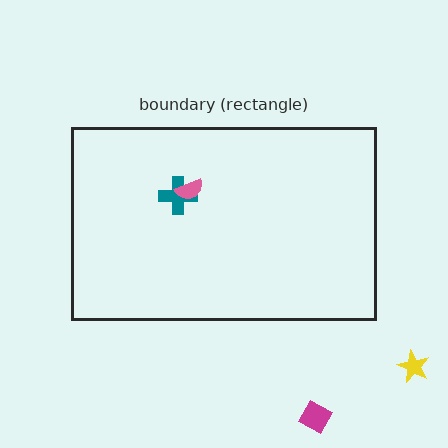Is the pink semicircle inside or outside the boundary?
Inside.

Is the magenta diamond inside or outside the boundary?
Outside.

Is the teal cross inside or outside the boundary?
Inside.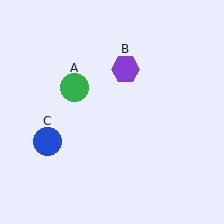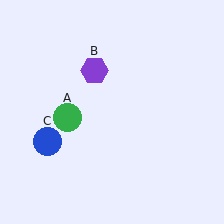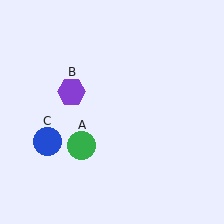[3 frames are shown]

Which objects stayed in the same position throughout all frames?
Blue circle (object C) remained stationary.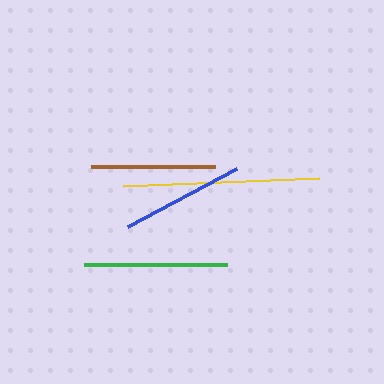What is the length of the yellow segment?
The yellow segment is approximately 197 pixels long.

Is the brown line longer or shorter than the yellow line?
The yellow line is longer than the brown line.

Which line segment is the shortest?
The brown line is the shortest at approximately 123 pixels.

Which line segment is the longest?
The yellow line is the longest at approximately 197 pixels.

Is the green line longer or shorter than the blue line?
The green line is longer than the blue line.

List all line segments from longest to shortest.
From longest to shortest: yellow, green, blue, brown.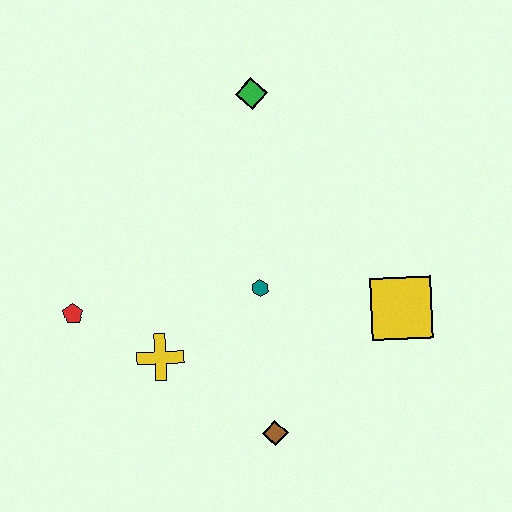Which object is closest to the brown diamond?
The yellow cross is closest to the brown diamond.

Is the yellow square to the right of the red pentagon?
Yes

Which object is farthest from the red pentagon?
The yellow square is farthest from the red pentagon.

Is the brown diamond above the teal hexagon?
No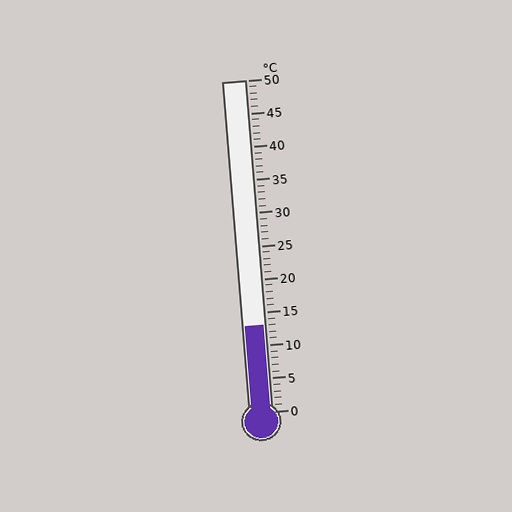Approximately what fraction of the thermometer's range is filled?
The thermometer is filled to approximately 25% of its range.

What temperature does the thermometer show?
The thermometer shows approximately 13°C.